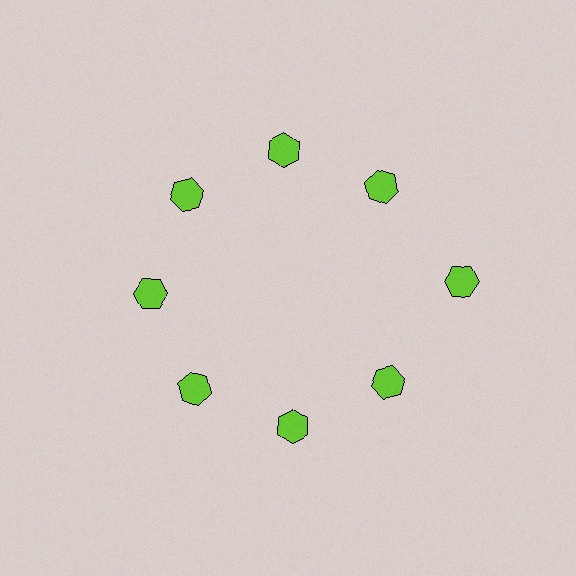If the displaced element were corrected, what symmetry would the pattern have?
It would have 8-fold rotational symmetry — the pattern would map onto itself every 45 degrees.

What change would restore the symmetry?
The symmetry would be restored by moving it inward, back onto the ring so that all 8 hexagons sit at equal angles and equal distance from the center.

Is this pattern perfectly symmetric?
No. The 8 lime hexagons are arranged in a ring, but one element near the 3 o'clock position is pushed outward from the center, breaking the 8-fold rotational symmetry.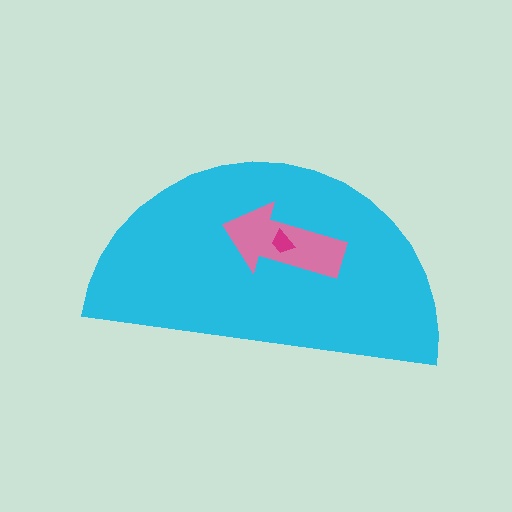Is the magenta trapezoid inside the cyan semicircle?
Yes.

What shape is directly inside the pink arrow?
The magenta trapezoid.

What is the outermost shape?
The cyan semicircle.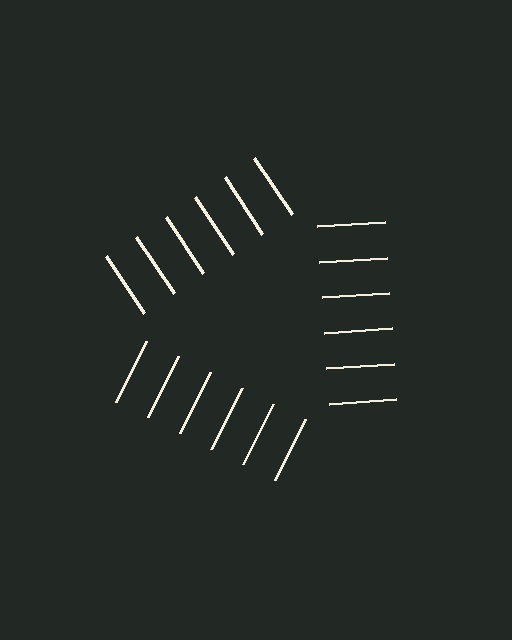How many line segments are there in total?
18 — 6 along each of the 3 edges.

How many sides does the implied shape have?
3 sides — the line-ends trace a triangle.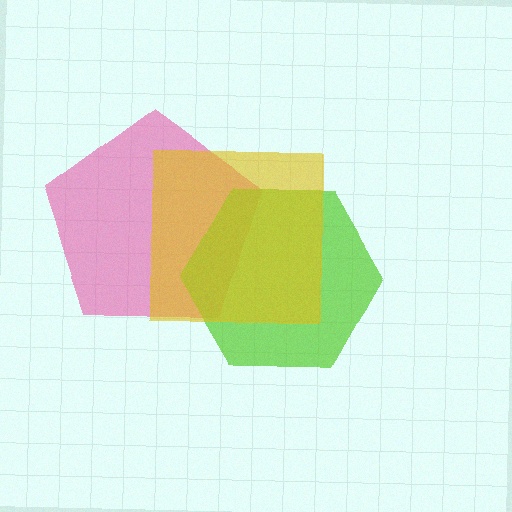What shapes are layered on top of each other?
The layered shapes are: a pink pentagon, a lime hexagon, a yellow square.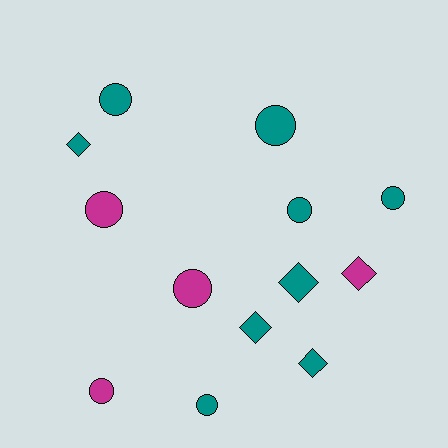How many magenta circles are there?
There are 3 magenta circles.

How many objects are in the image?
There are 13 objects.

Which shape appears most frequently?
Circle, with 8 objects.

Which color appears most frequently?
Teal, with 9 objects.